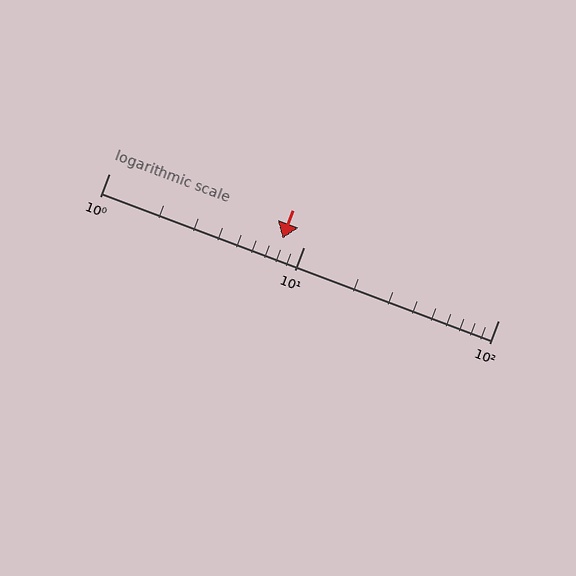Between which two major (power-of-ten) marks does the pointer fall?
The pointer is between 1 and 10.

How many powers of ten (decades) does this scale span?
The scale spans 2 decades, from 1 to 100.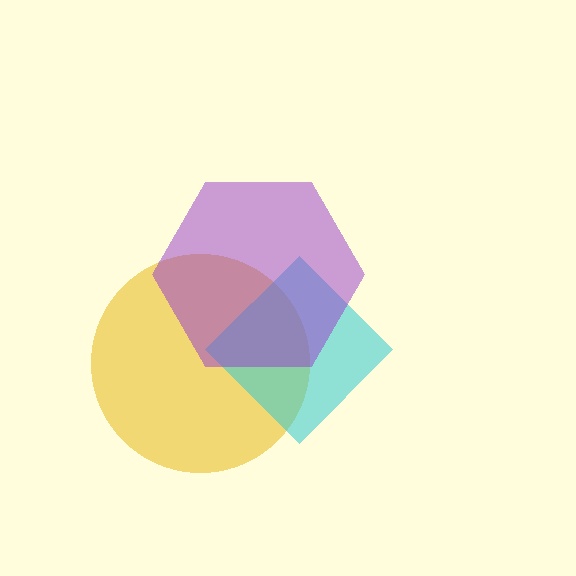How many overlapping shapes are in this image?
There are 3 overlapping shapes in the image.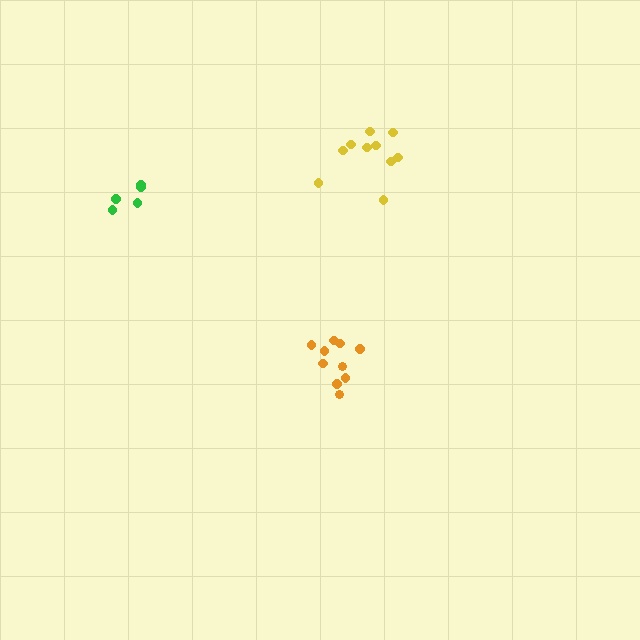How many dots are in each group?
Group 1: 5 dots, Group 2: 10 dots, Group 3: 10 dots (25 total).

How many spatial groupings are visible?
There are 3 spatial groupings.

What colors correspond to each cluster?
The clusters are colored: green, orange, yellow.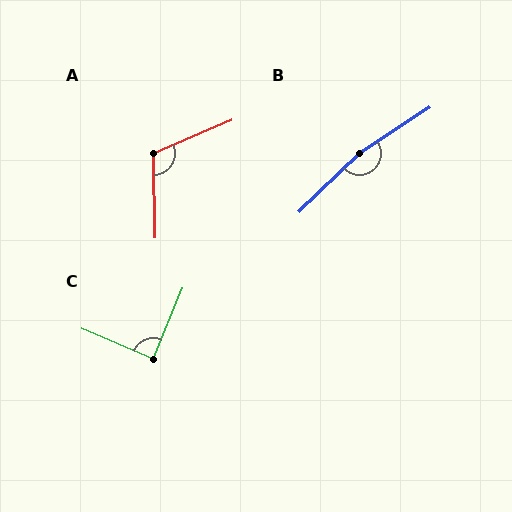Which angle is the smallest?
C, at approximately 90 degrees.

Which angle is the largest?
B, at approximately 169 degrees.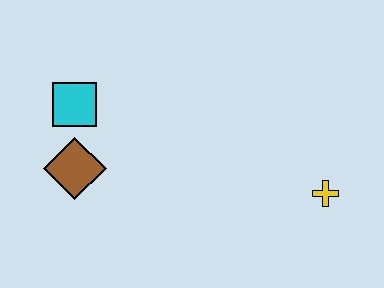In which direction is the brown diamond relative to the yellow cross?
The brown diamond is to the left of the yellow cross.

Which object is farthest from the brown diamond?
The yellow cross is farthest from the brown diamond.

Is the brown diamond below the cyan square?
Yes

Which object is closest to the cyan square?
The brown diamond is closest to the cyan square.